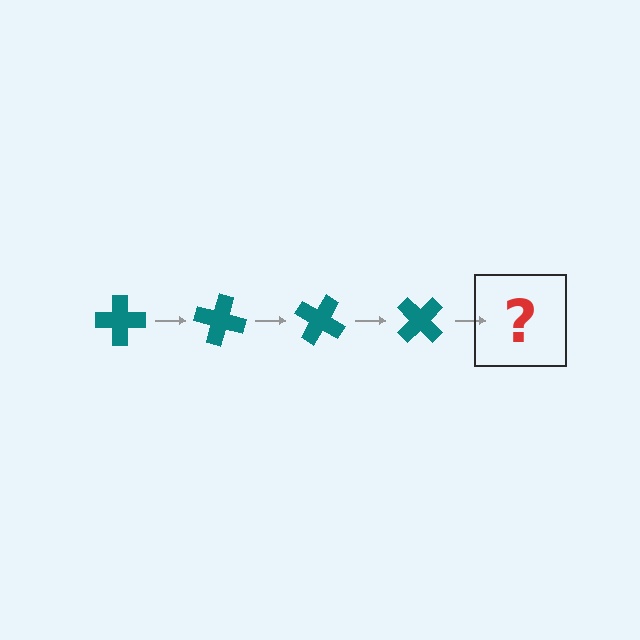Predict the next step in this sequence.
The next step is a teal cross rotated 60 degrees.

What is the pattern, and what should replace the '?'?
The pattern is that the cross rotates 15 degrees each step. The '?' should be a teal cross rotated 60 degrees.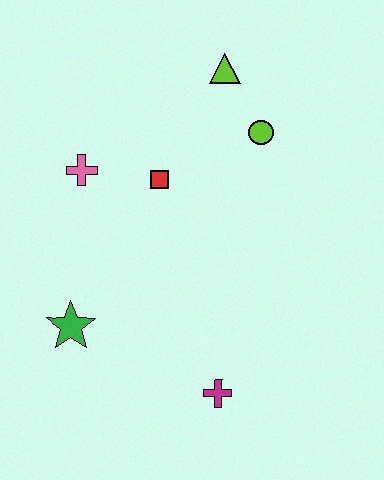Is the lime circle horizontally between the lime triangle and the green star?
No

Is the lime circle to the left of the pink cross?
No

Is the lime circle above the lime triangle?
No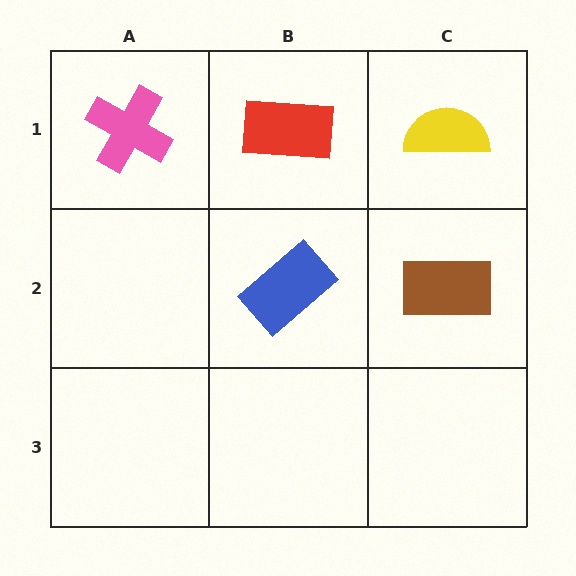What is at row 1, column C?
A yellow semicircle.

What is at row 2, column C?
A brown rectangle.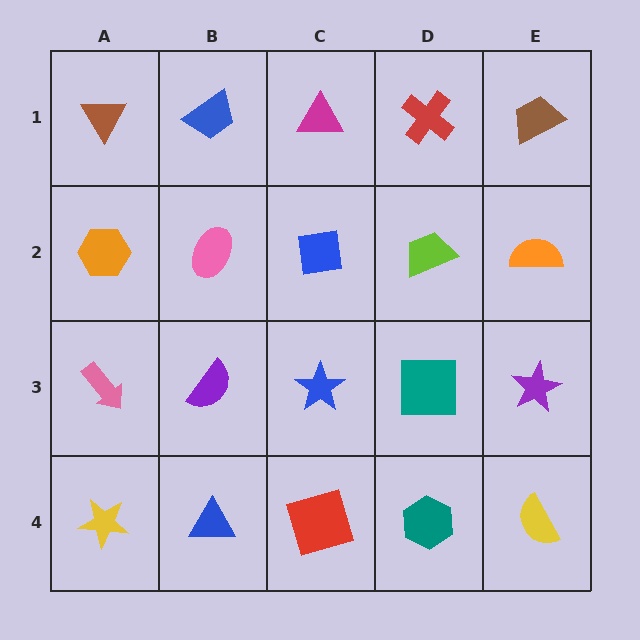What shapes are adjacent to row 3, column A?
An orange hexagon (row 2, column A), a yellow star (row 4, column A), a purple semicircle (row 3, column B).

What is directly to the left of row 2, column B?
An orange hexagon.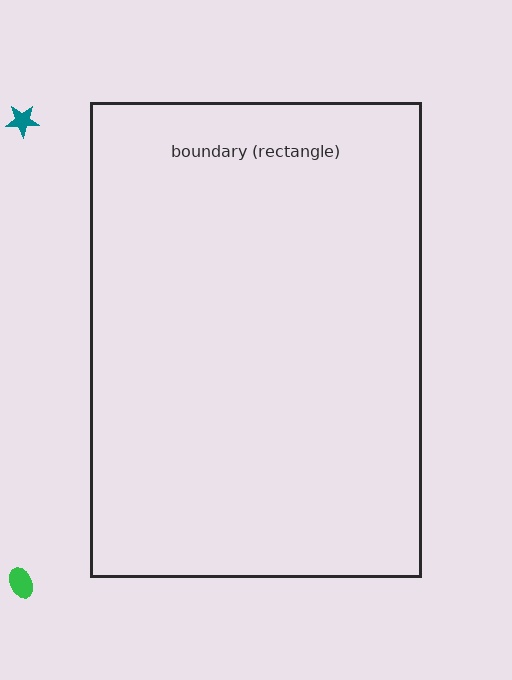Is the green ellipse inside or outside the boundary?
Outside.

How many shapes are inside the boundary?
0 inside, 2 outside.